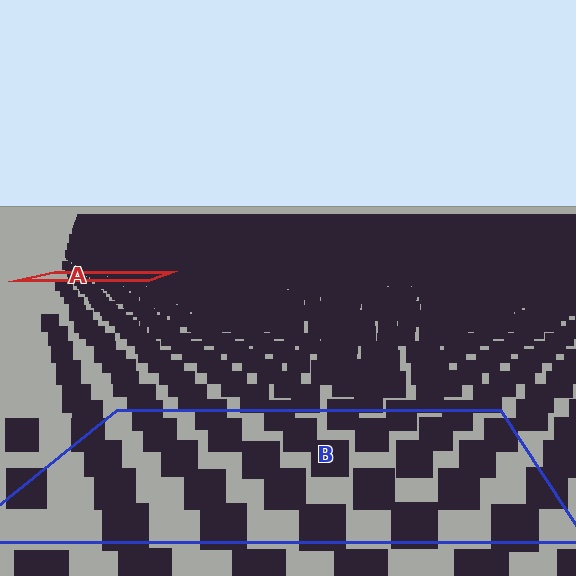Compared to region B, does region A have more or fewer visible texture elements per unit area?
Region A has more texture elements per unit area — they are packed more densely because it is farther away.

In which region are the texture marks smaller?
The texture marks are smaller in region A, because it is farther away.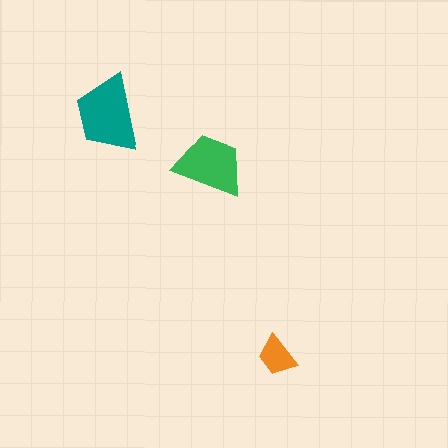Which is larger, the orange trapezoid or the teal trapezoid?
The teal one.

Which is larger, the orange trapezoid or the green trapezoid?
The green one.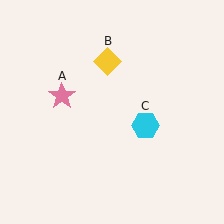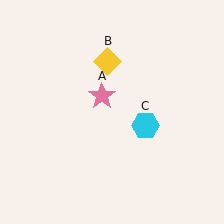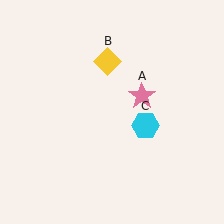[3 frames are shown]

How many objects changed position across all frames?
1 object changed position: pink star (object A).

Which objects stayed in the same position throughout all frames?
Yellow diamond (object B) and cyan hexagon (object C) remained stationary.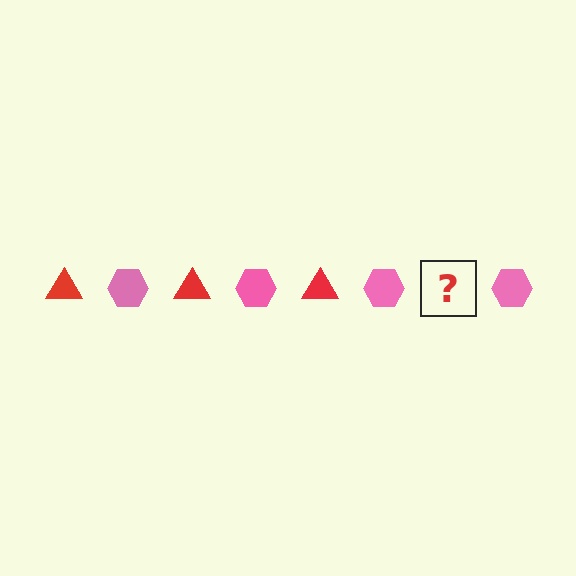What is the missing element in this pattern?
The missing element is a red triangle.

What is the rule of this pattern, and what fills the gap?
The rule is that the pattern alternates between red triangle and pink hexagon. The gap should be filled with a red triangle.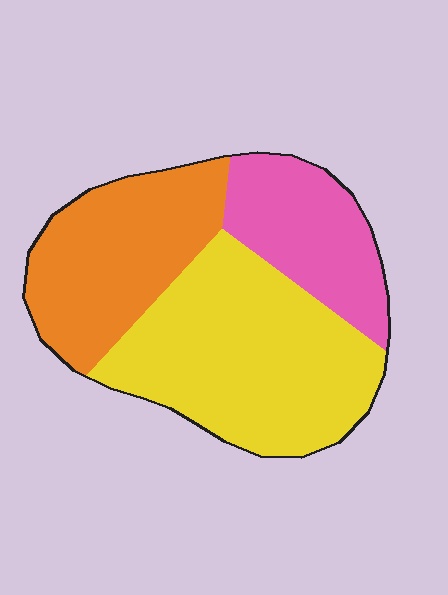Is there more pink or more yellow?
Yellow.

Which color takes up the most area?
Yellow, at roughly 45%.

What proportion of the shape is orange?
Orange takes up about one third (1/3) of the shape.